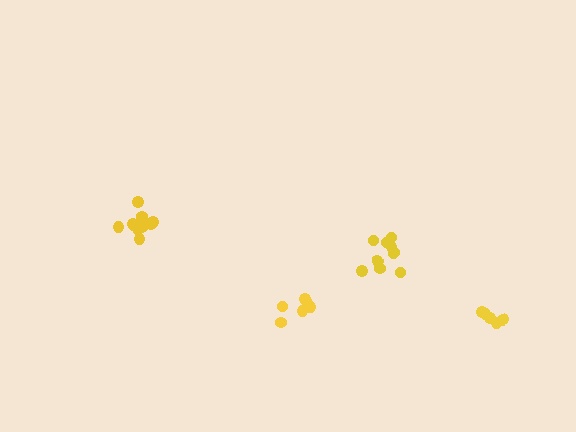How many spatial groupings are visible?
There are 4 spatial groupings.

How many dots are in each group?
Group 1: 5 dots, Group 2: 11 dots, Group 3: 6 dots, Group 4: 10 dots (32 total).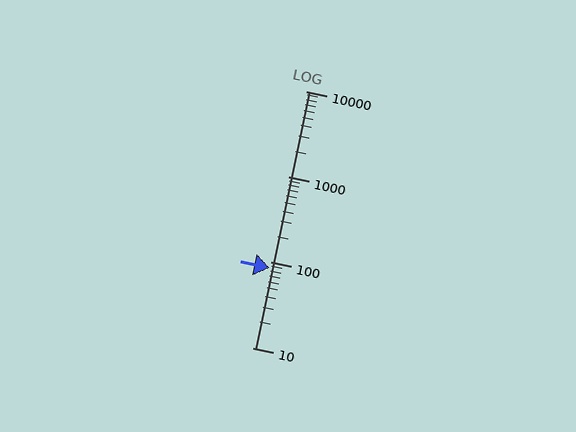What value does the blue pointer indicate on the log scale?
The pointer indicates approximately 85.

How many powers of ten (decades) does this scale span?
The scale spans 3 decades, from 10 to 10000.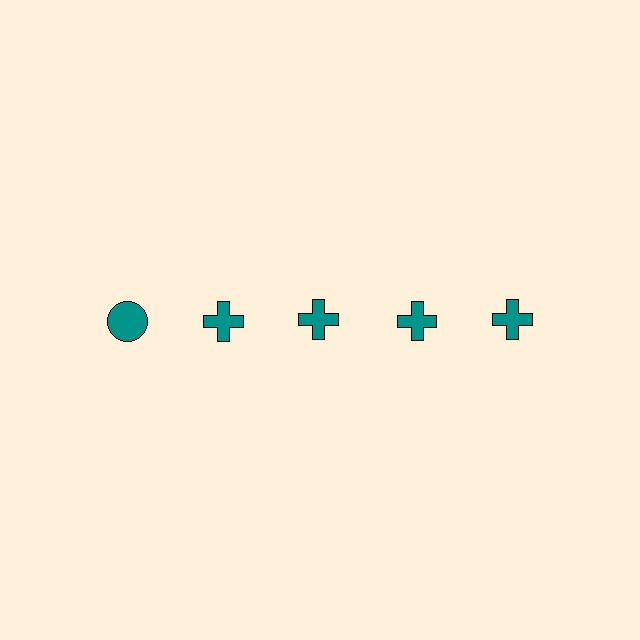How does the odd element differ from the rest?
It has a different shape: circle instead of cross.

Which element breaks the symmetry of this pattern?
The teal circle in the top row, leftmost column breaks the symmetry. All other shapes are teal crosses.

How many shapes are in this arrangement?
There are 5 shapes arranged in a grid pattern.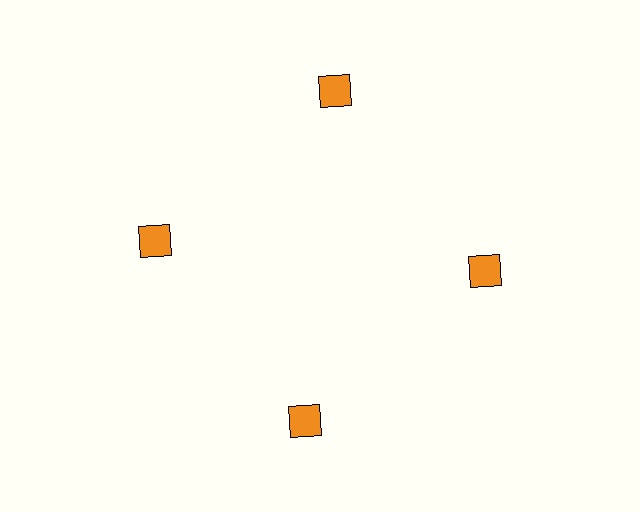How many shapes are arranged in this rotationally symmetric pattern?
There are 4 shapes, arranged in 4 groups of 1.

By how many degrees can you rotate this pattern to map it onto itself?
The pattern maps onto itself every 90 degrees of rotation.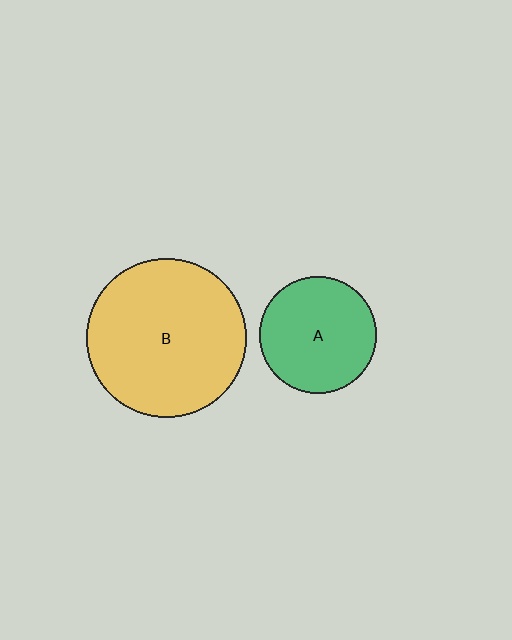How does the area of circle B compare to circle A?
Approximately 1.9 times.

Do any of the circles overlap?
No, none of the circles overlap.